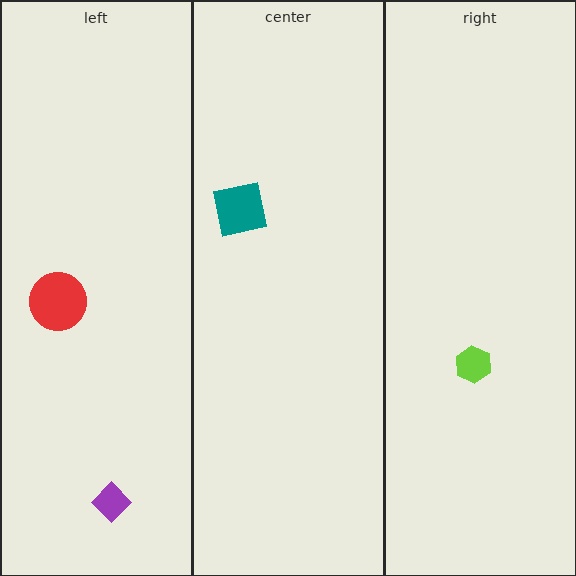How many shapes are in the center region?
1.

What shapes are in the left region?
The purple diamond, the red circle.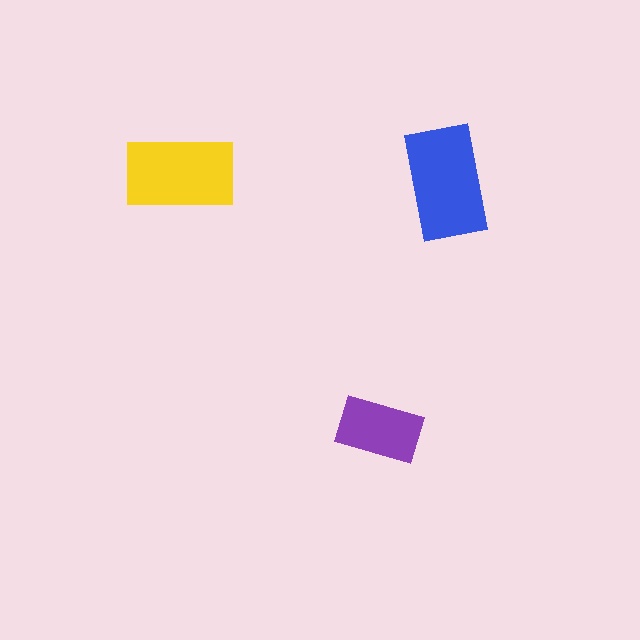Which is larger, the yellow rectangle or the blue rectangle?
The blue one.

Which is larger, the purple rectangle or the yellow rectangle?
The yellow one.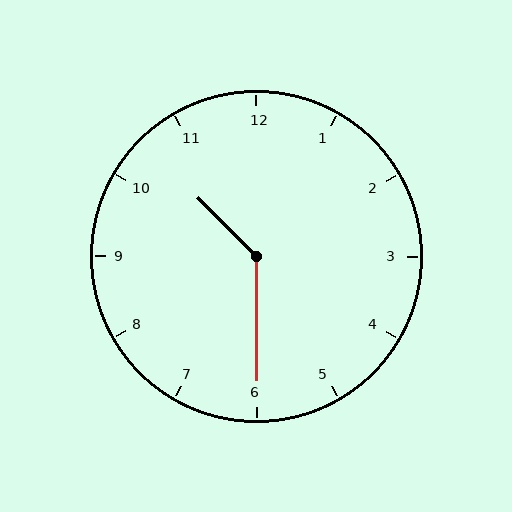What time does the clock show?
10:30.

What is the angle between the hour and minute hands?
Approximately 135 degrees.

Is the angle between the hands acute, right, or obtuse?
It is obtuse.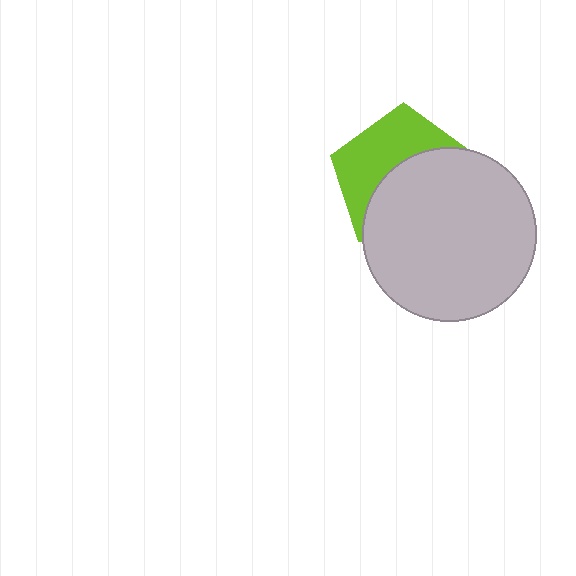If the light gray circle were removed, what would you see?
You would see the complete lime pentagon.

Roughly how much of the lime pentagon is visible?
A small part of it is visible (roughly 44%).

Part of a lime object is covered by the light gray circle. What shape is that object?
It is a pentagon.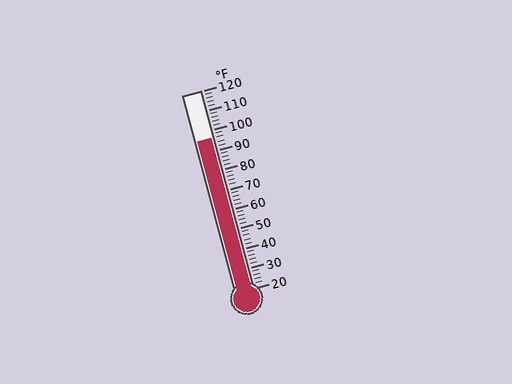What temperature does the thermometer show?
The thermometer shows approximately 96°F.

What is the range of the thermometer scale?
The thermometer scale ranges from 20°F to 120°F.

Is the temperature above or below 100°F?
The temperature is below 100°F.